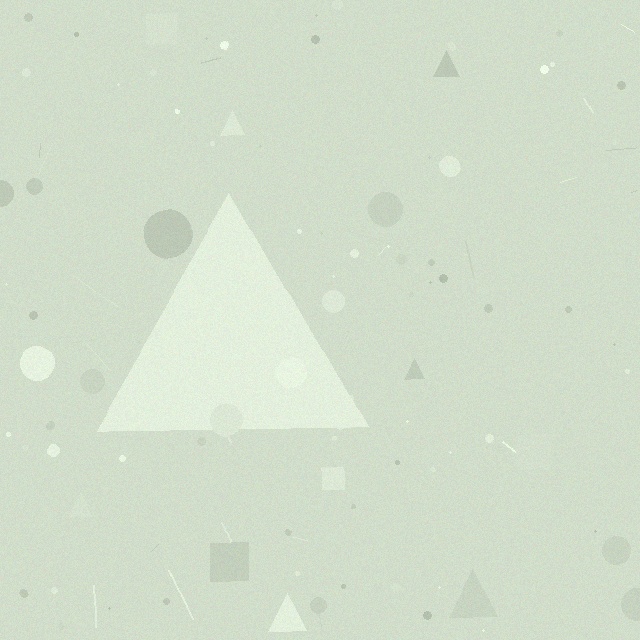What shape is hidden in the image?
A triangle is hidden in the image.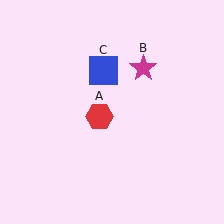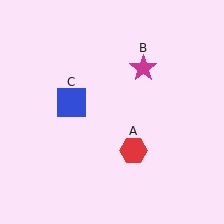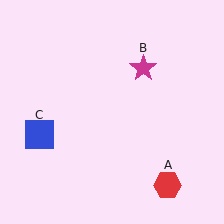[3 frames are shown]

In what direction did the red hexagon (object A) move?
The red hexagon (object A) moved down and to the right.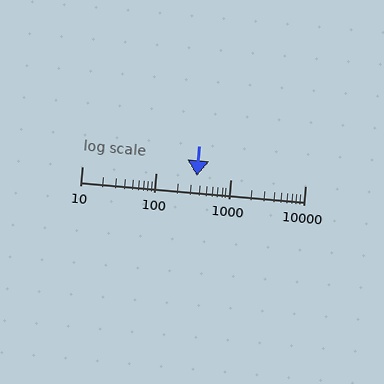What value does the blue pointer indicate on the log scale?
The pointer indicates approximately 350.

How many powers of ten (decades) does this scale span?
The scale spans 3 decades, from 10 to 10000.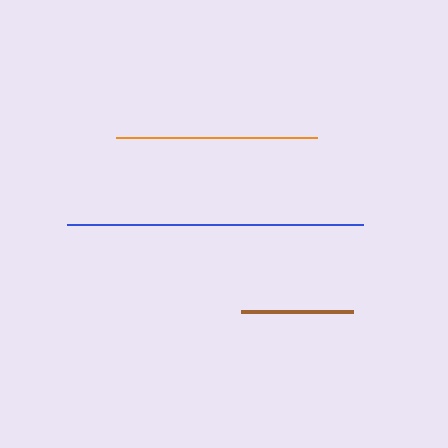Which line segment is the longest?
The blue line is the longest at approximately 295 pixels.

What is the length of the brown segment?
The brown segment is approximately 113 pixels long.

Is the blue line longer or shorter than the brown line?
The blue line is longer than the brown line.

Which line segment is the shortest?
The brown line is the shortest at approximately 113 pixels.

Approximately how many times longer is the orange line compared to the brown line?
The orange line is approximately 1.8 times the length of the brown line.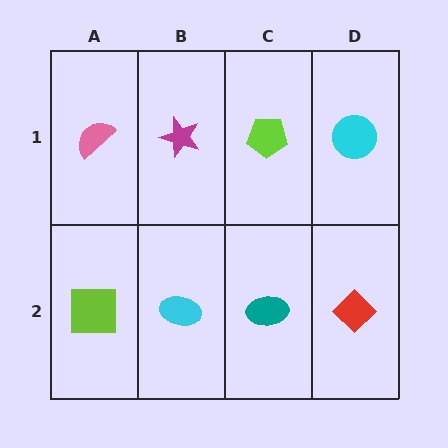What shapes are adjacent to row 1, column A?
A lime square (row 2, column A), a magenta star (row 1, column B).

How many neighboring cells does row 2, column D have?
2.